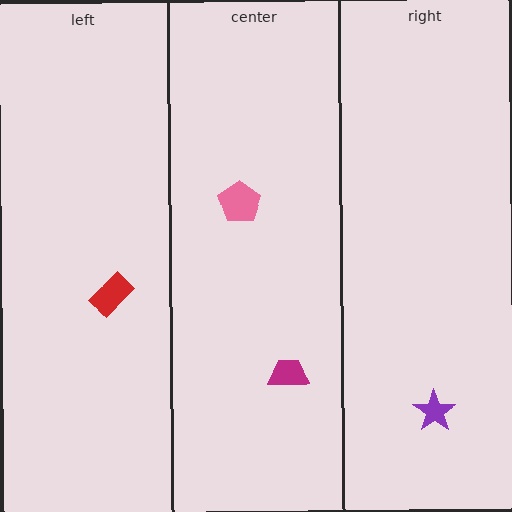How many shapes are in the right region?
1.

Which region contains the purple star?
The right region.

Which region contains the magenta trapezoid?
The center region.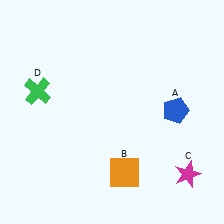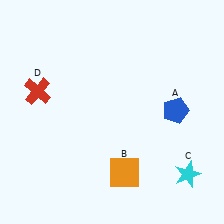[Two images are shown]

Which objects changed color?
C changed from magenta to cyan. D changed from green to red.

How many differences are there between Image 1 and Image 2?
There are 2 differences between the two images.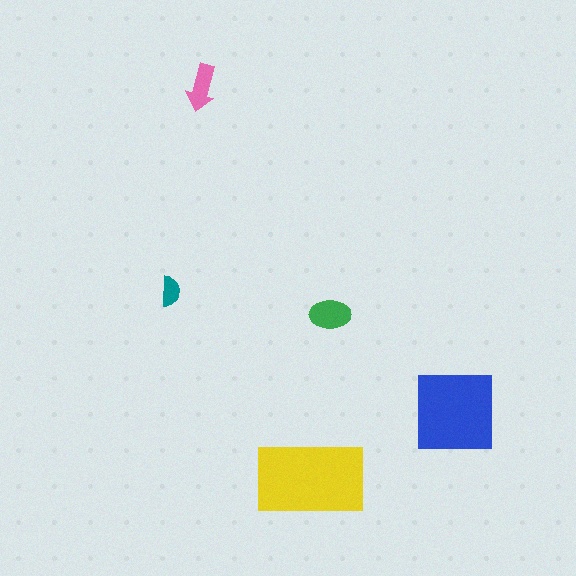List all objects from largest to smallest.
The yellow rectangle, the blue square, the green ellipse, the pink arrow, the teal semicircle.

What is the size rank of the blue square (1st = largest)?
2nd.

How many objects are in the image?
There are 5 objects in the image.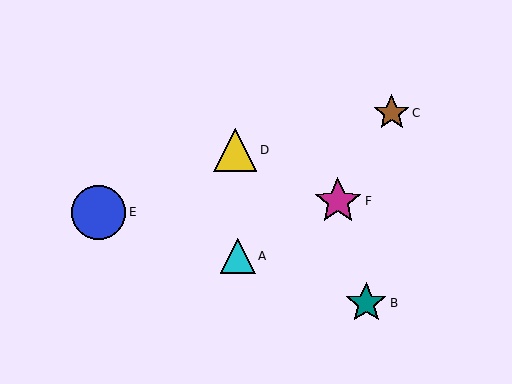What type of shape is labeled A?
Shape A is a cyan triangle.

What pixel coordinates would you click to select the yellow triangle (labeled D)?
Click at (235, 150) to select the yellow triangle D.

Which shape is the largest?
The blue circle (labeled E) is the largest.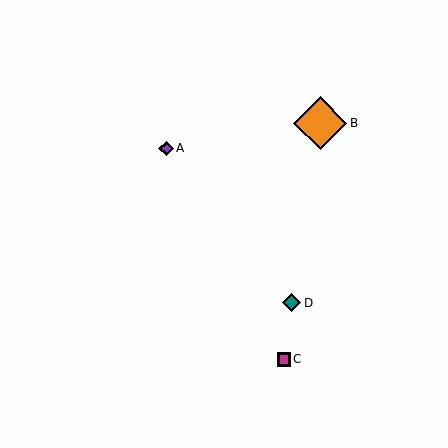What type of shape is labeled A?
Shape A is a purple diamond.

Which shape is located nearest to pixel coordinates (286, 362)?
The magenta square (labeled C) at (284, 359) is nearest to that location.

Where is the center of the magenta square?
The center of the magenta square is at (284, 359).